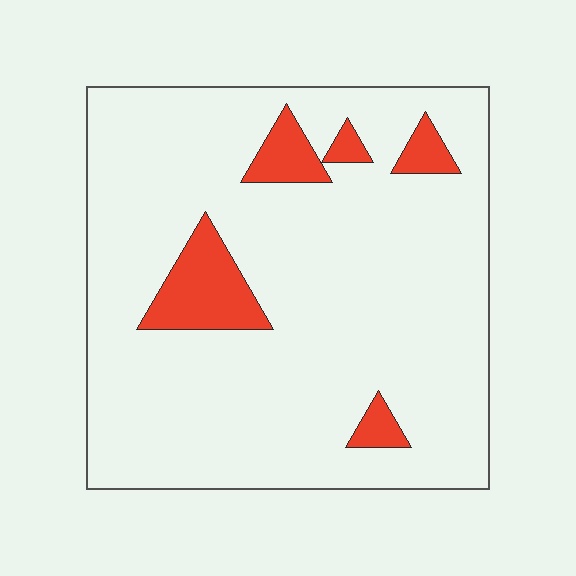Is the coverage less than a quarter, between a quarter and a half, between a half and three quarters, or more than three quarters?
Less than a quarter.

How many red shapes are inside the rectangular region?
5.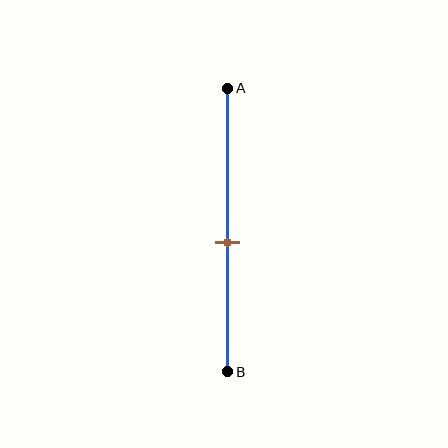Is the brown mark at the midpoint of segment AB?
No, the mark is at about 55% from A, not at the 50% midpoint.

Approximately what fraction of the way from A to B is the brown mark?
The brown mark is approximately 55% of the way from A to B.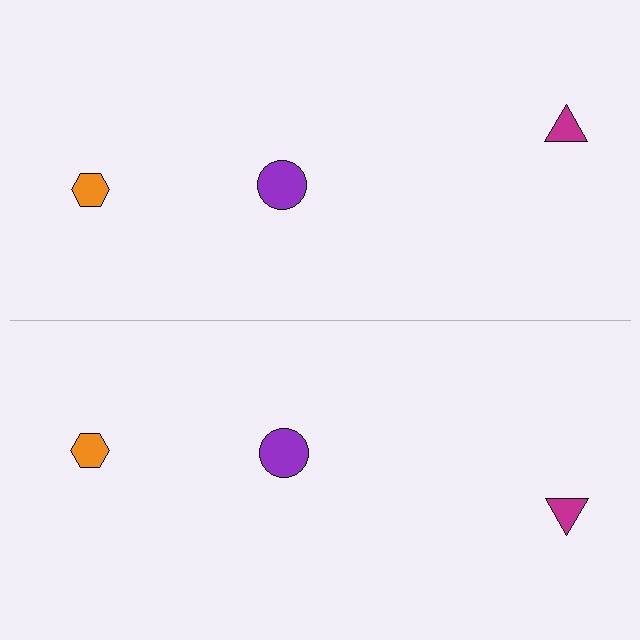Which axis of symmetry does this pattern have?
The pattern has a horizontal axis of symmetry running through the center of the image.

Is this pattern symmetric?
Yes, this pattern has bilateral (reflection) symmetry.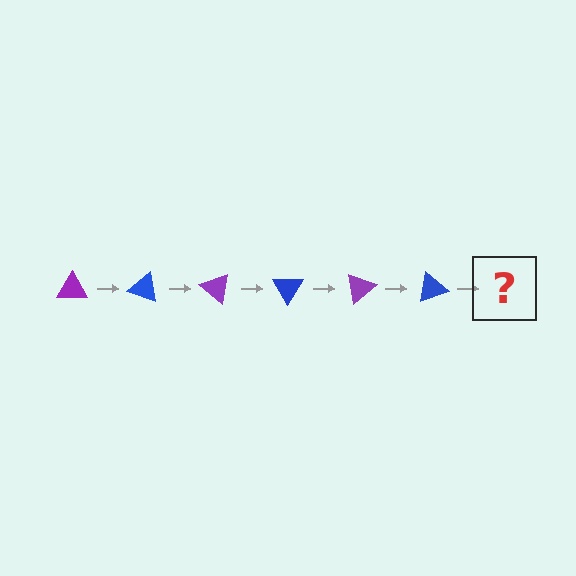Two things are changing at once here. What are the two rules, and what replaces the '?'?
The two rules are that it rotates 20 degrees each step and the color cycles through purple and blue. The '?' should be a purple triangle, rotated 120 degrees from the start.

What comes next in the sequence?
The next element should be a purple triangle, rotated 120 degrees from the start.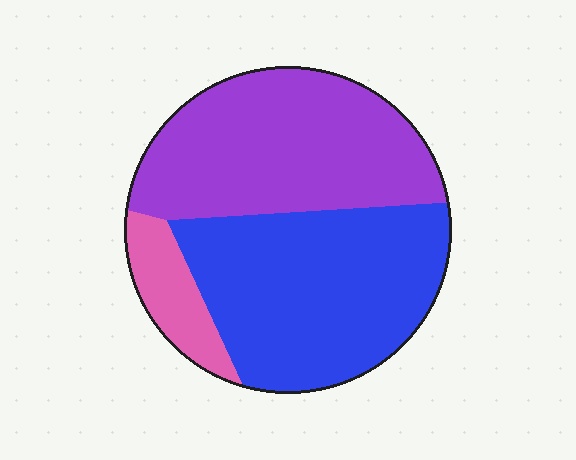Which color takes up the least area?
Pink, at roughly 10%.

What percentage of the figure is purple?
Purple takes up about two fifths (2/5) of the figure.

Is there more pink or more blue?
Blue.